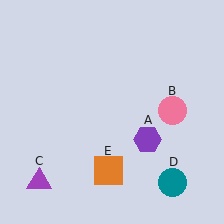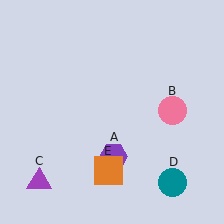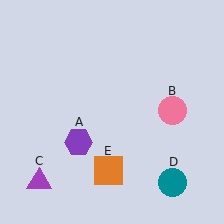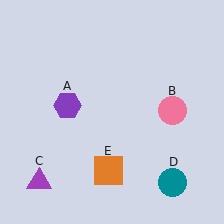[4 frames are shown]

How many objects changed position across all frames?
1 object changed position: purple hexagon (object A).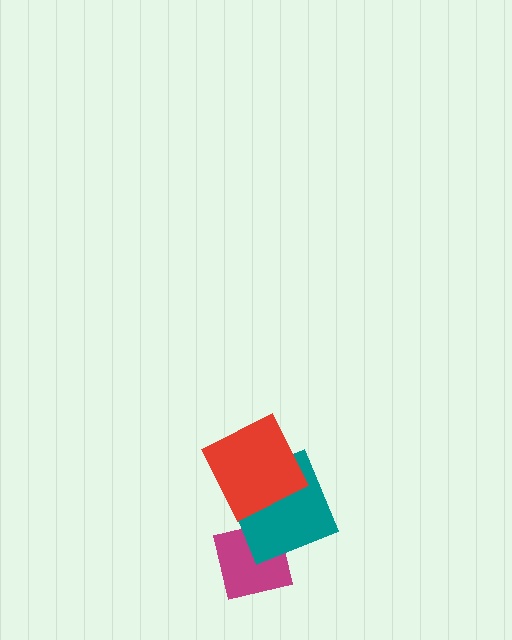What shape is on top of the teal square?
The red square is on top of the teal square.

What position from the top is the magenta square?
The magenta square is 3rd from the top.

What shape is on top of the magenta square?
The teal square is on top of the magenta square.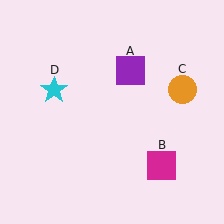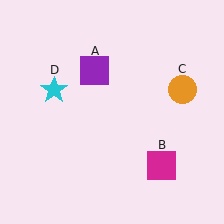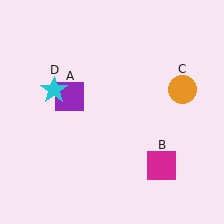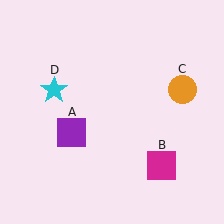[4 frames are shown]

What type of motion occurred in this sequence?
The purple square (object A) rotated counterclockwise around the center of the scene.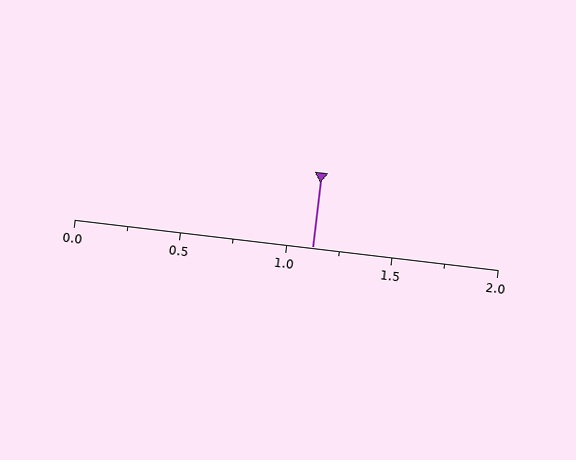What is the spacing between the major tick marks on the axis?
The major ticks are spaced 0.5 apart.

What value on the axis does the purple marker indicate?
The marker indicates approximately 1.12.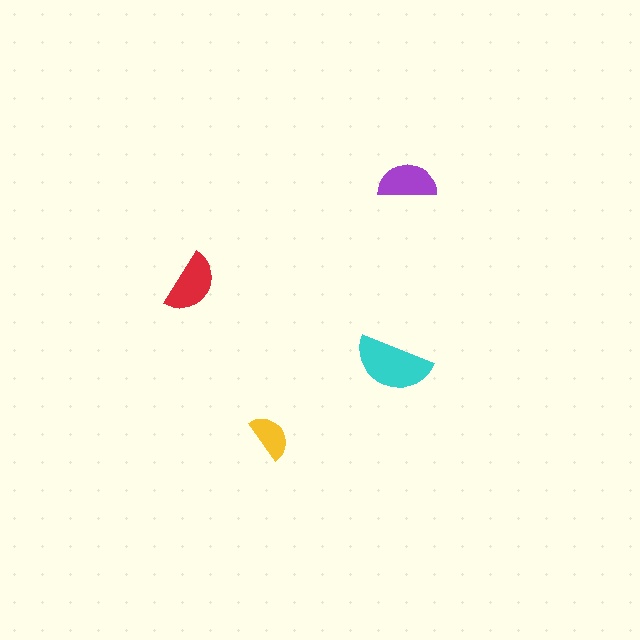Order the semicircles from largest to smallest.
the cyan one, the red one, the purple one, the yellow one.